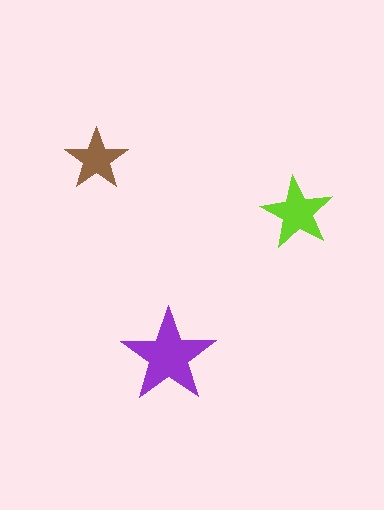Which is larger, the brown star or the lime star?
The lime one.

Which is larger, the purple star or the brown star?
The purple one.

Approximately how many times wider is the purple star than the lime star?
About 1.5 times wider.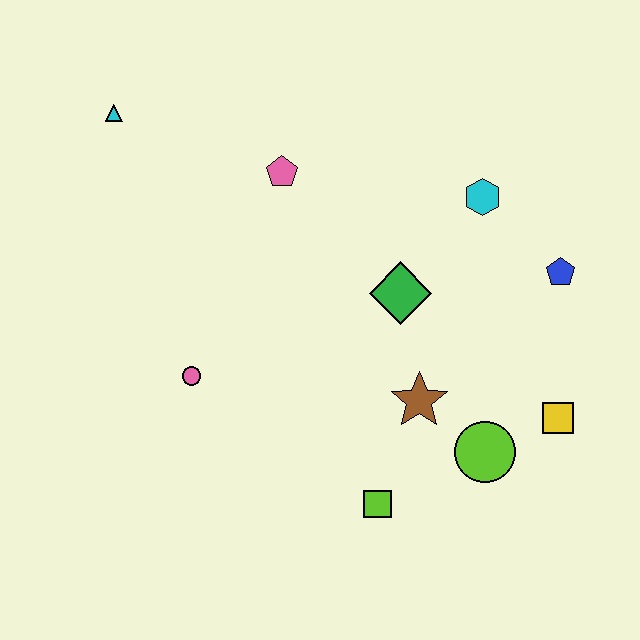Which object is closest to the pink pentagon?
The green diamond is closest to the pink pentagon.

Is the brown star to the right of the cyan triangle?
Yes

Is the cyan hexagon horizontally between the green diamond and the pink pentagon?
No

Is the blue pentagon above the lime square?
Yes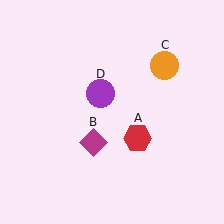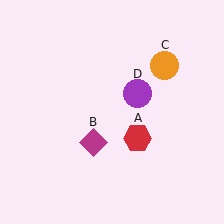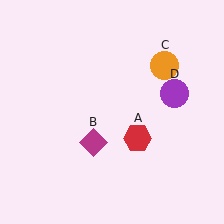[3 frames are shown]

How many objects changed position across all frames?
1 object changed position: purple circle (object D).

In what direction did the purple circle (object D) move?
The purple circle (object D) moved right.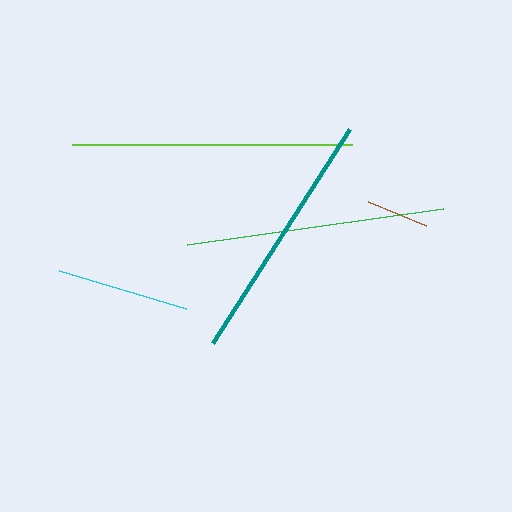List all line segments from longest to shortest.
From longest to shortest: lime, green, teal, cyan, brown.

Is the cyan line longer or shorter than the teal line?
The teal line is longer than the cyan line.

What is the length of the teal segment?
The teal segment is approximately 254 pixels long.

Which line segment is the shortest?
The brown line is the shortest at approximately 62 pixels.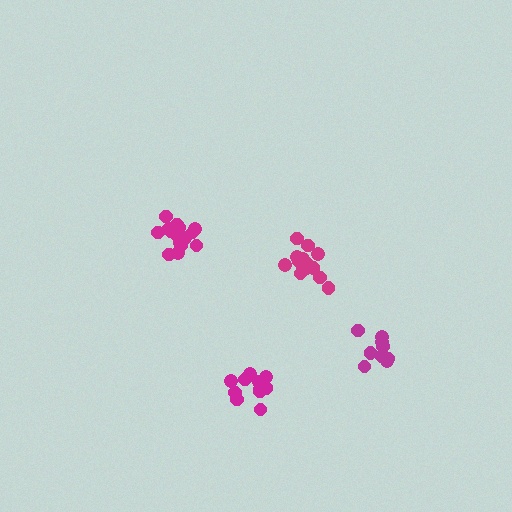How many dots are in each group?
Group 1: 11 dots, Group 2: 11 dots, Group 3: 14 dots, Group 4: 15 dots (51 total).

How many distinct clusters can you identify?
There are 4 distinct clusters.